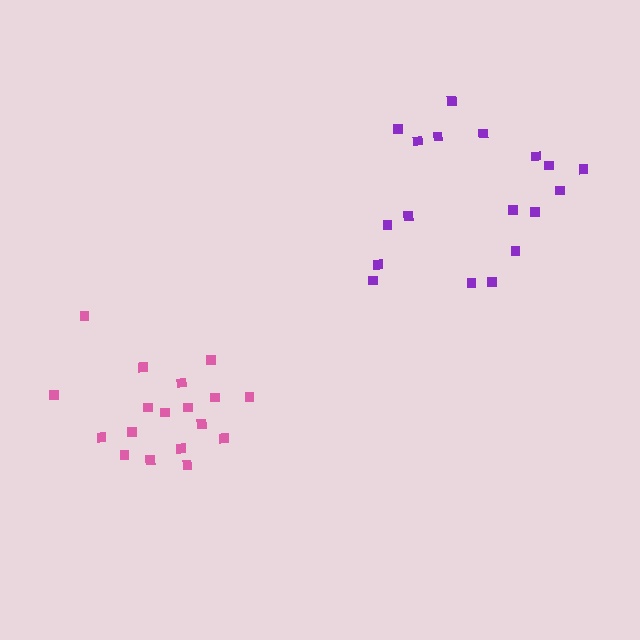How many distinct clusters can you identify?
There are 2 distinct clusters.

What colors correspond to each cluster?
The clusters are colored: pink, purple.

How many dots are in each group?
Group 1: 18 dots, Group 2: 18 dots (36 total).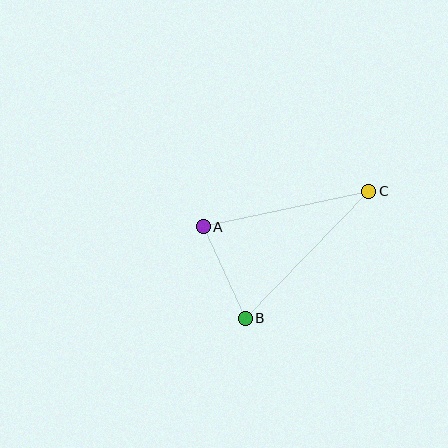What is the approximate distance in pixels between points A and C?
The distance between A and C is approximately 169 pixels.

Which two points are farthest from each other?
Points B and C are farthest from each other.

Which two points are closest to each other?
Points A and B are closest to each other.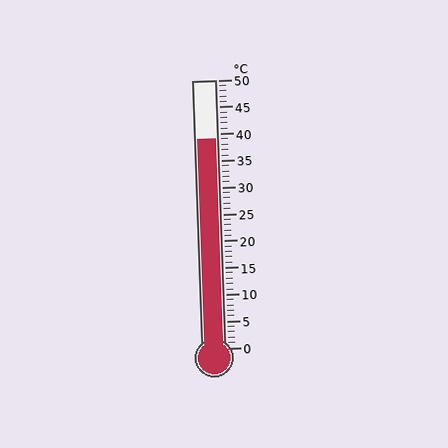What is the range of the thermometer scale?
The thermometer scale ranges from 0°C to 50°C.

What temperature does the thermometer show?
The thermometer shows approximately 39°C.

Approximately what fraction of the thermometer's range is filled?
The thermometer is filled to approximately 80% of its range.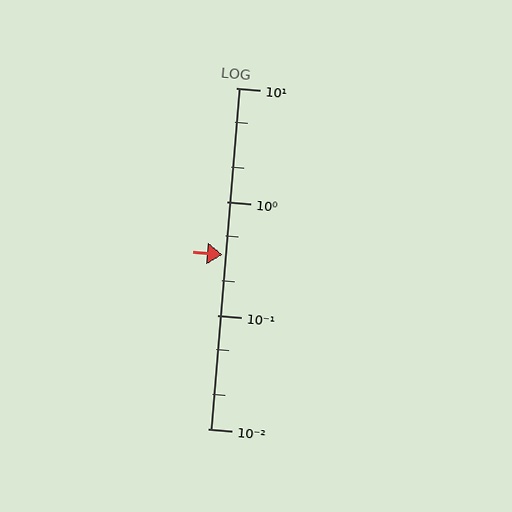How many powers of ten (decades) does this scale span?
The scale spans 3 decades, from 0.01 to 10.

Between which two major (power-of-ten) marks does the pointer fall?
The pointer is between 0.1 and 1.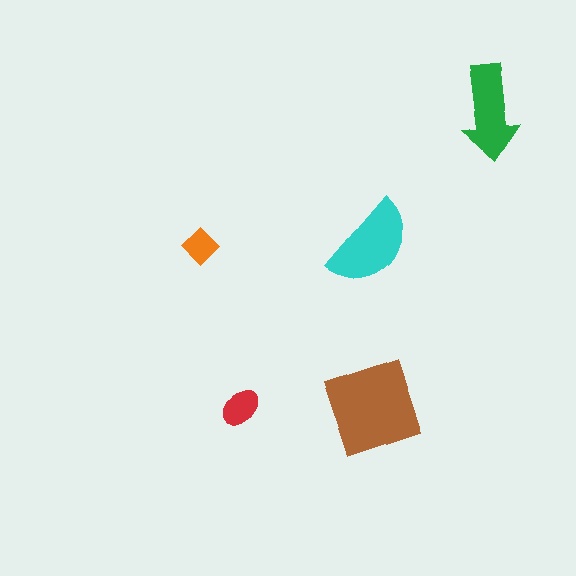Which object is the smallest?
The orange diamond.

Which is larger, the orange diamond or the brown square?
The brown square.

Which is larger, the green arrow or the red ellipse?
The green arrow.